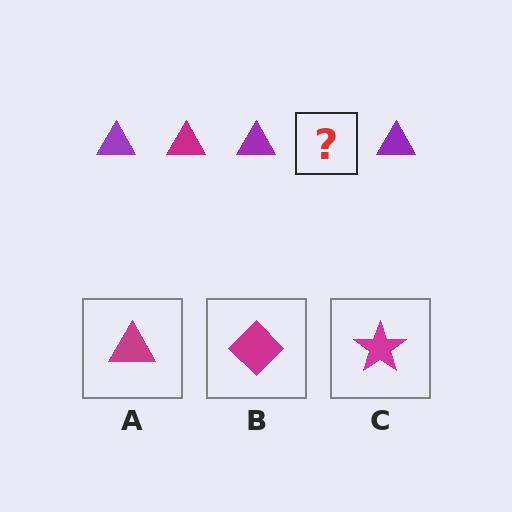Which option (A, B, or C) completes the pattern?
A.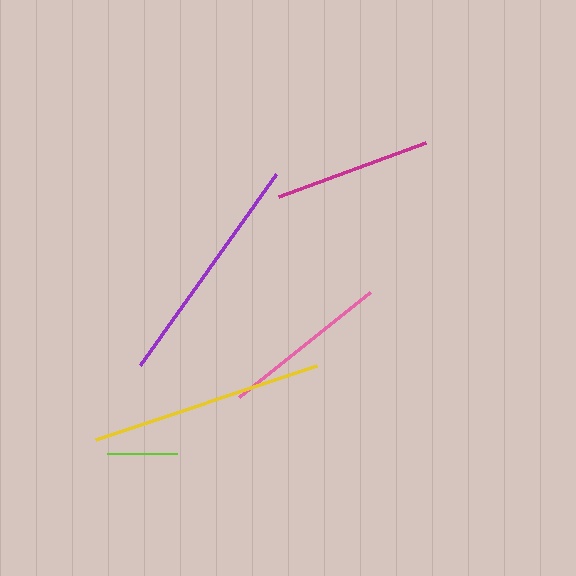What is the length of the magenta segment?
The magenta segment is approximately 157 pixels long.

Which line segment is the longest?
The purple line is the longest at approximately 234 pixels.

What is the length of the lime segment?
The lime segment is approximately 69 pixels long.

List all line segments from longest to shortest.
From longest to shortest: purple, yellow, pink, magenta, lime.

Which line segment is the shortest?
The lime line is the shortest at approximately 69 pixels.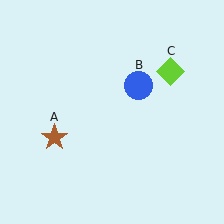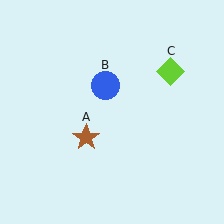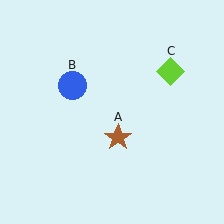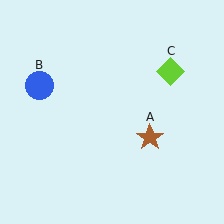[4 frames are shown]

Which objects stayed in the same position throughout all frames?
Lime diamond (object C) remained stationary.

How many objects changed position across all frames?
2 objects changed position: brown star (object A), blue circle (object B).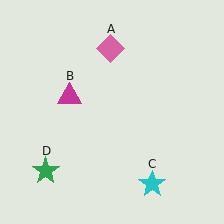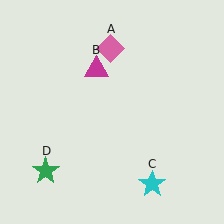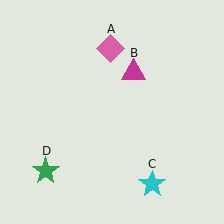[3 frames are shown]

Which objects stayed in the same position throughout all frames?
Pink diamond (object A) and cyan star (object C) and green star (object D) remained stationary.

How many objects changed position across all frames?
1 object changed position: magenta triangle (object B).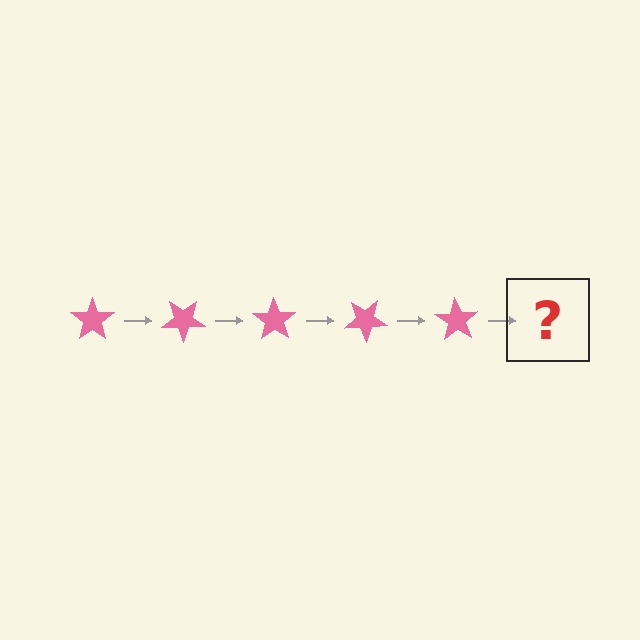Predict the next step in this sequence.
The next step is a pink star rotated 175 degrees.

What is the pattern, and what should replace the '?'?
The pattern is that the star rotates 35 degrees each step. The '?' should be a pink star rotated 175 degrees.